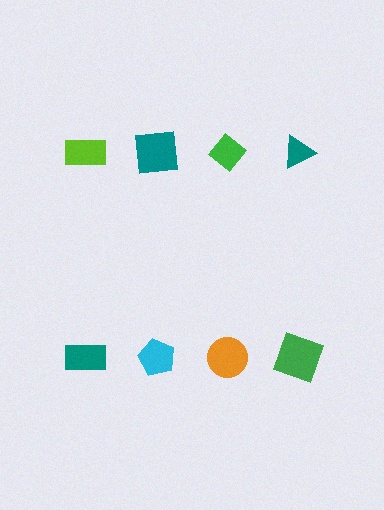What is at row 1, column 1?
A lime rectangle.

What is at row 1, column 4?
A teal triangle.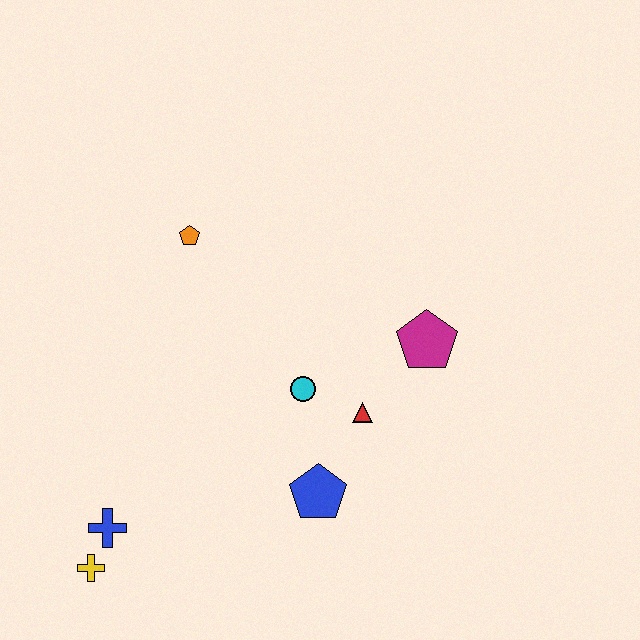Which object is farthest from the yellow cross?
The magenta pentagon is farthest from the yellow cross.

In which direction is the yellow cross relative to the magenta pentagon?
The yellow cross is to the left of the magenta pentagon.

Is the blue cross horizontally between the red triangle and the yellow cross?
Yes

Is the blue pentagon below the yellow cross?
No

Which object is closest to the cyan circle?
The red triangle is closest to the cyan circle.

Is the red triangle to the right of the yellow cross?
Yes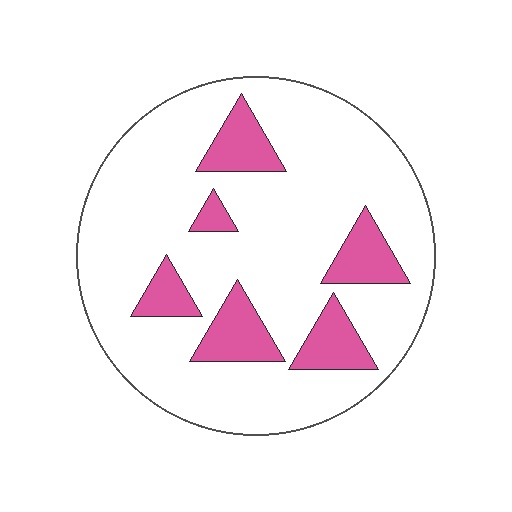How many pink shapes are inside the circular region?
6.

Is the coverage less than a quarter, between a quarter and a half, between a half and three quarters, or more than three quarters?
Less than a quarter.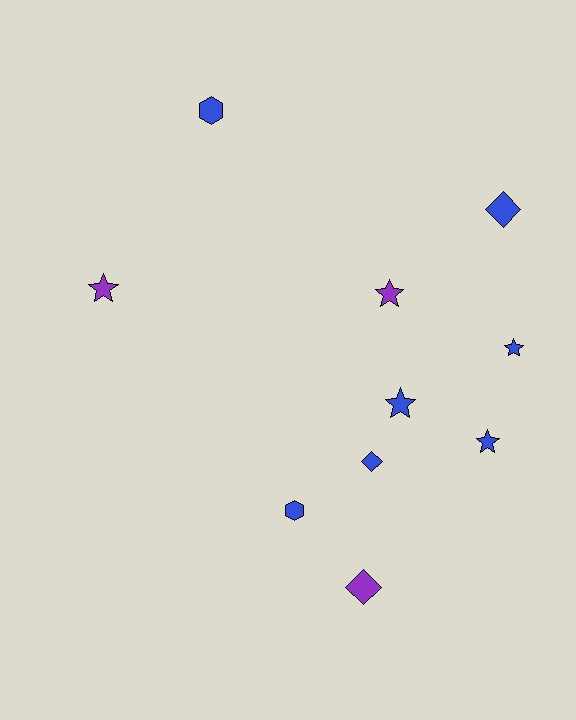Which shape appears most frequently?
Star, with 5 objects.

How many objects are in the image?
There are 10 objects.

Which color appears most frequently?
Blue, with 7 objects.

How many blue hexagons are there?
There are 2 blue hexagons.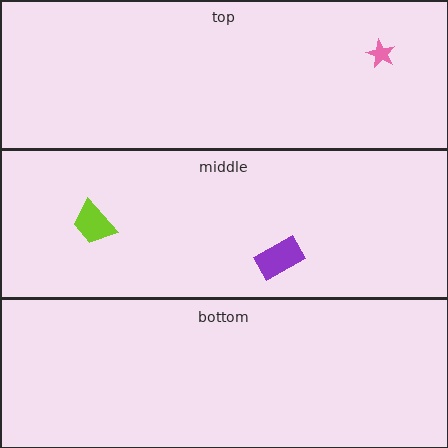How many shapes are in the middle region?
2.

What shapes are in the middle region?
The lime trapezoid, the purple rectangle.